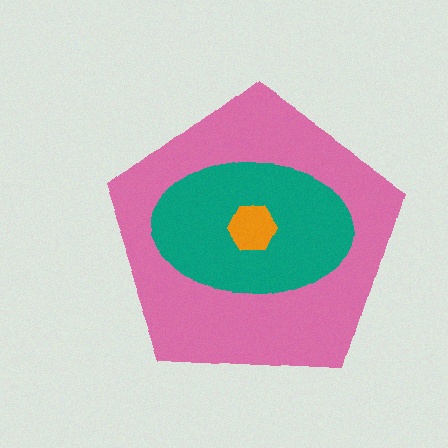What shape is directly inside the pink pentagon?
The teal ellipse.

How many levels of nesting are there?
3.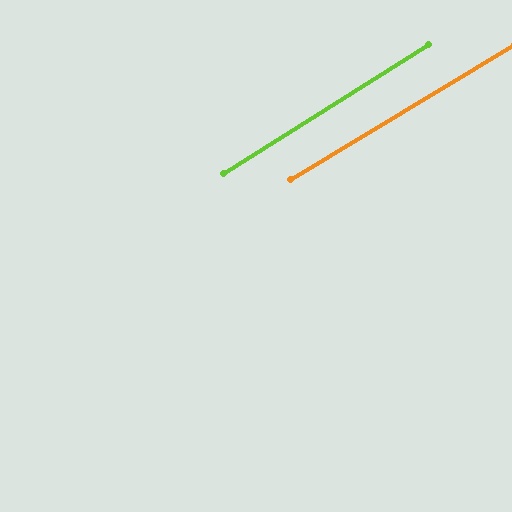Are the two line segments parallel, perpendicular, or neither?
Parallel — their directions differ by only 1.2°.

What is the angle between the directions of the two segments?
Approximately 1 degree.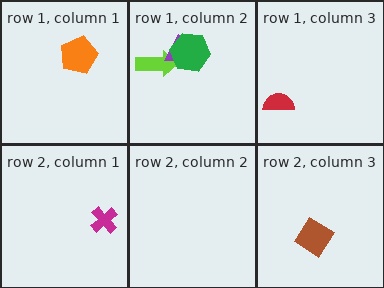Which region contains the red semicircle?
The row 1, column 3 region.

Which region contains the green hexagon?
The row 1, column 2 region.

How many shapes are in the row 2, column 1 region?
1.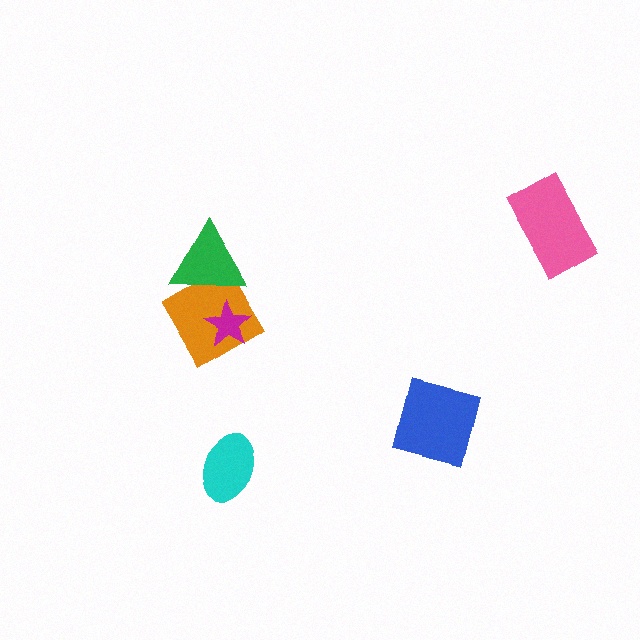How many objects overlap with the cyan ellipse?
0 objects overlap with the cyan ellipse.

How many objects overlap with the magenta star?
1 object overlaps with the magenta star.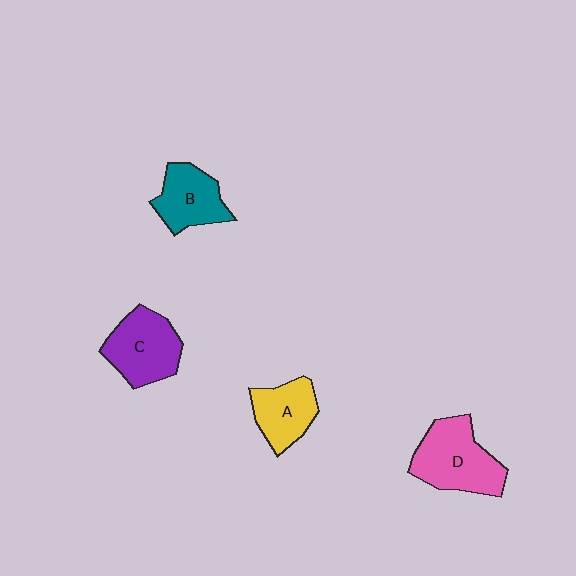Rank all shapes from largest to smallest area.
From largest to smallest: D (pink), C (purple), B (teal), A (yellow).